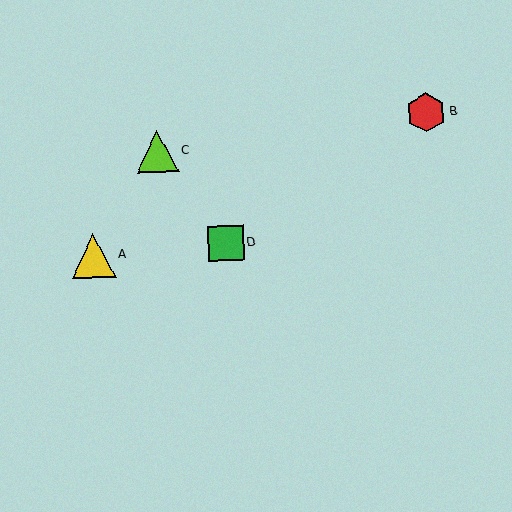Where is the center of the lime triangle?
The center of the lime triangle is at (157, 151).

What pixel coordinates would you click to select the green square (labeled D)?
Click at (226, 243) to select the green square D.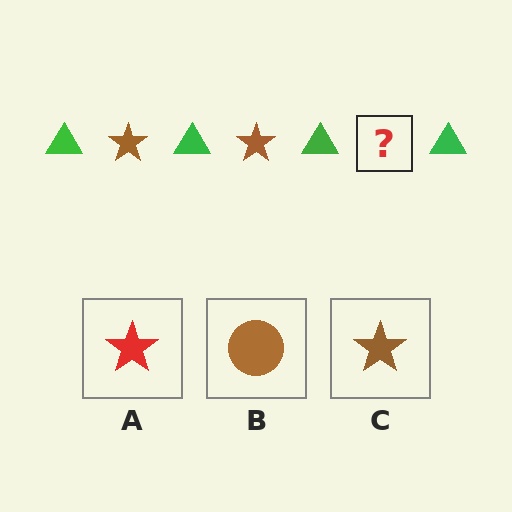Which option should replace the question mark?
Option C.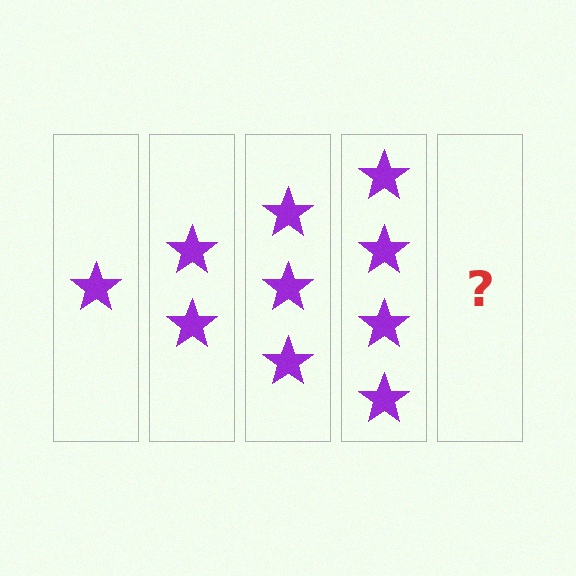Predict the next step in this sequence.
The next step is 5 stars.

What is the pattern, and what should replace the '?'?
The pattern is that each step adds one more star. The '?' should be 5 stars.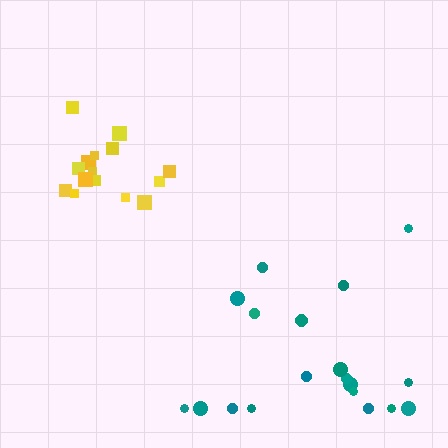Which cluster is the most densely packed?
Yellow.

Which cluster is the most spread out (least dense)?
Teal.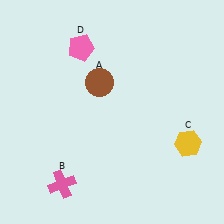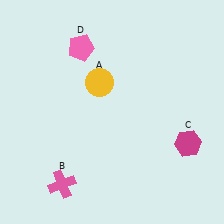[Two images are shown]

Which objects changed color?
A changed from brown to yellow. C changed from yellow to magenta.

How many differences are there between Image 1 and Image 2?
There are 2 differences between the two images.